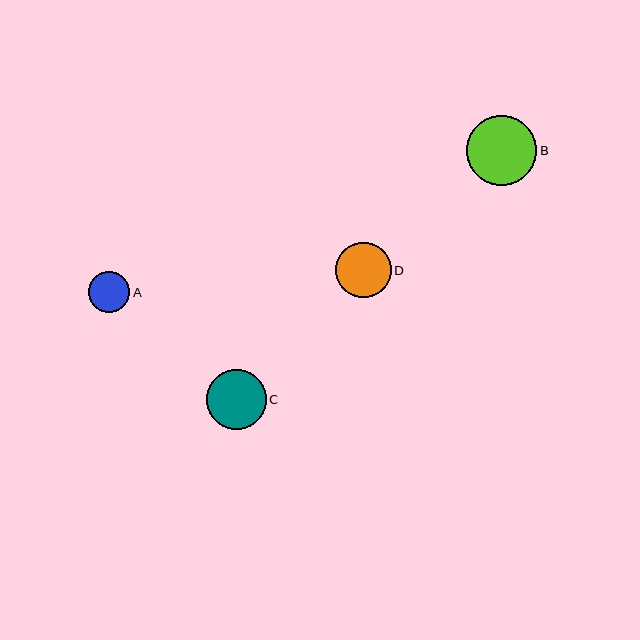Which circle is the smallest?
Circle A is the smallest with a size of approximately 41 pixels.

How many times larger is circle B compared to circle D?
Circle B is approximately 1.3 times the size of circle D.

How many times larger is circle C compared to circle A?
Circle C is approximately 1.5 times the size of circle A.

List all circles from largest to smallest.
From largest to smallest: B, C, D, A.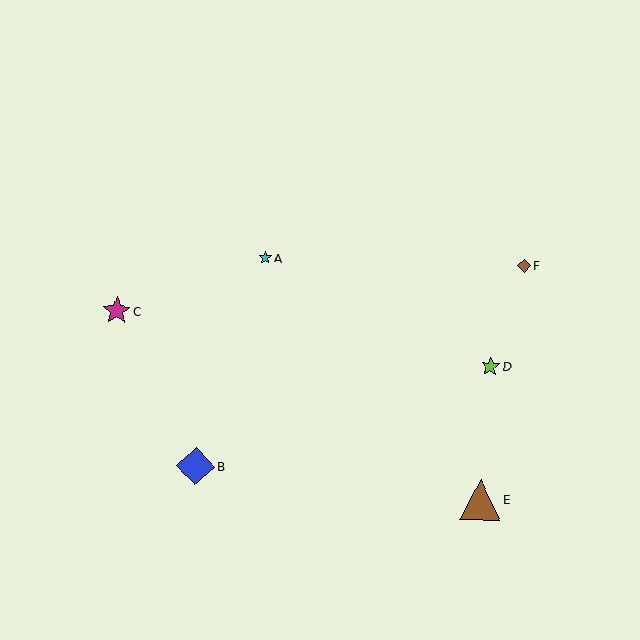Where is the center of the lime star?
The center of the lime star is at (490, 366).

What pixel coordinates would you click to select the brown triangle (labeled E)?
Click at (480, 500) to select the brown triangle E.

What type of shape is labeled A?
Shape A is a cyan star.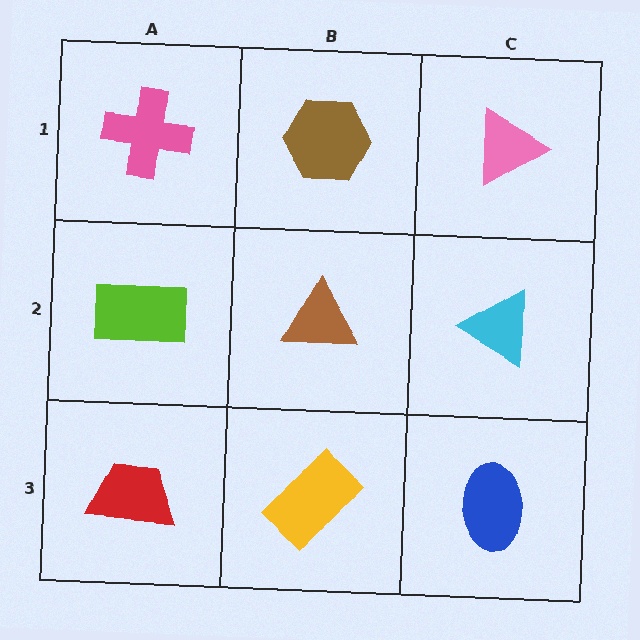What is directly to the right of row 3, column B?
A blue ellipse.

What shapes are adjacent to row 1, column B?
A brown triangle (row 2, column B), a pink cross (row 1, column A), a pink triangle (row 1, column C).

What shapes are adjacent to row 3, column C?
A cyan triangle (row 2, column C), a yellow rectangle (row 3, column B).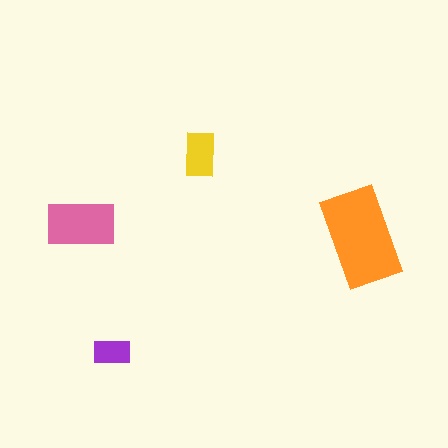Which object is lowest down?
The purple rectangle is bottommost.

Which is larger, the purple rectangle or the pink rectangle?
The pink one.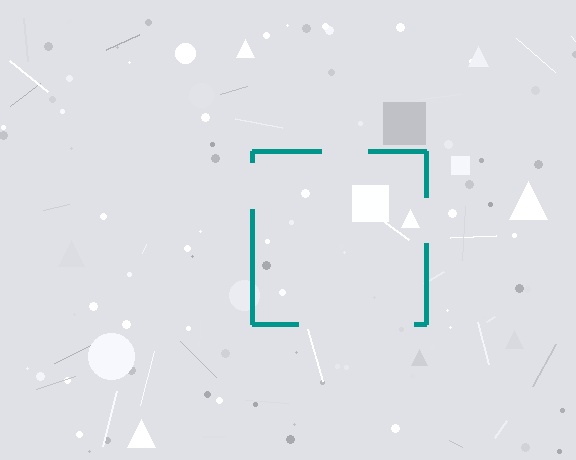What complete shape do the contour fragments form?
The contour fragments form a square.